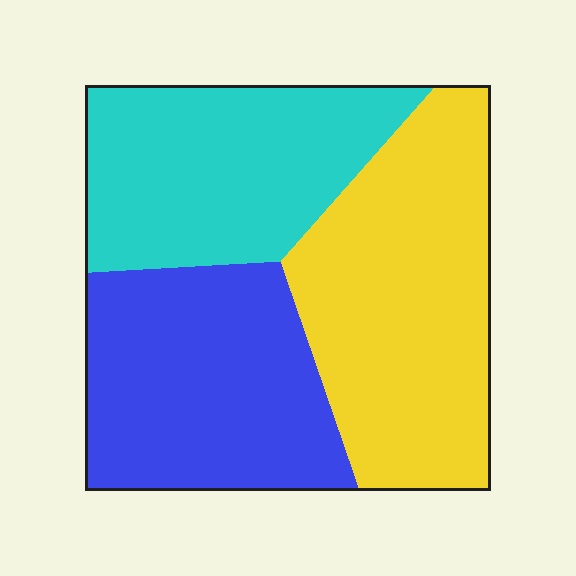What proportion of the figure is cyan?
Cyan takes up between a quarter and a half of the figure.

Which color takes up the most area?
Yellow, at roughly 40%.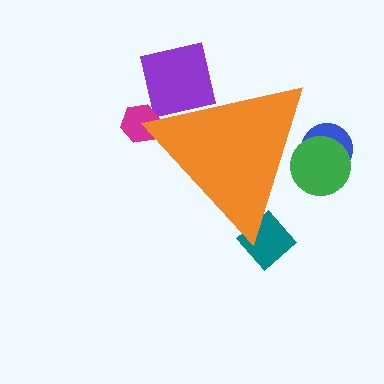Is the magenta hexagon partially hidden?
Yes, the magenta hexagon is partially hidden behind the orange triangle.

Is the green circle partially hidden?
Yes, the green circle is partially hidden behind the orange triangle.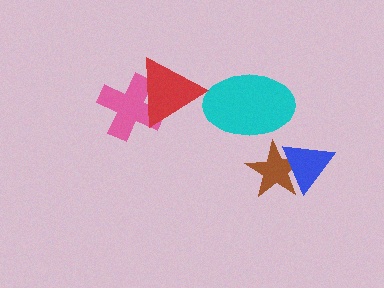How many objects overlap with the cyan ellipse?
0 objects overlap with the cyan ellipse.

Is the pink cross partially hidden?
Yes, it is partially covered by another shape.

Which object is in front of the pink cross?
The red triangle is in front of the pink cross.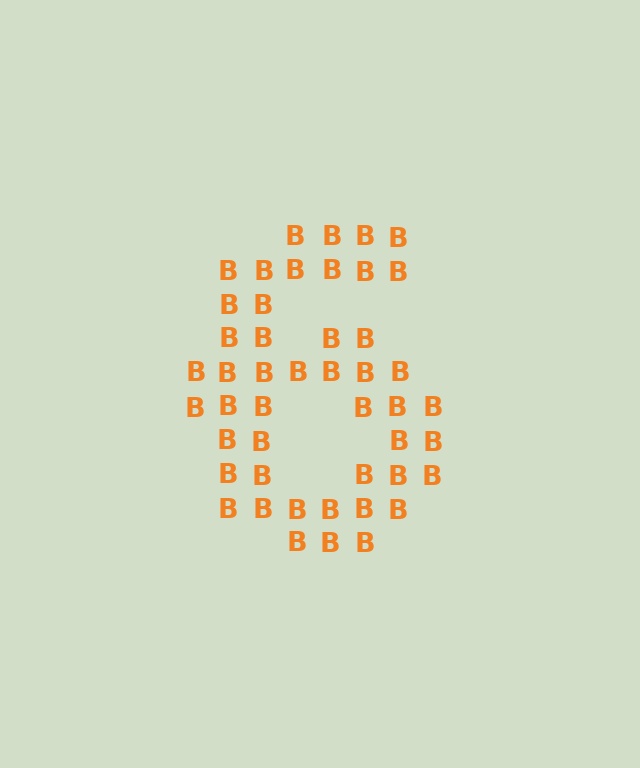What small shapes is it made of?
It is made of small letter B's.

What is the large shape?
The large shape is the digit 6.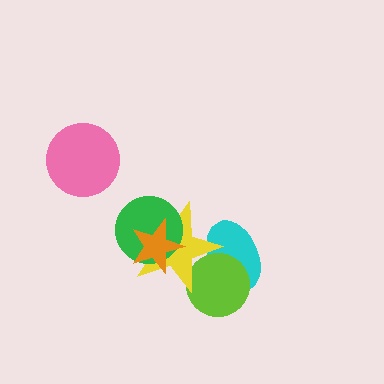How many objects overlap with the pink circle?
0 objects overlap with the pink circle.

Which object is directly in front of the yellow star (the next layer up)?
The green circle is directly in front of the yellow star.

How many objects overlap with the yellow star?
4 objects overlap with the yellow star.